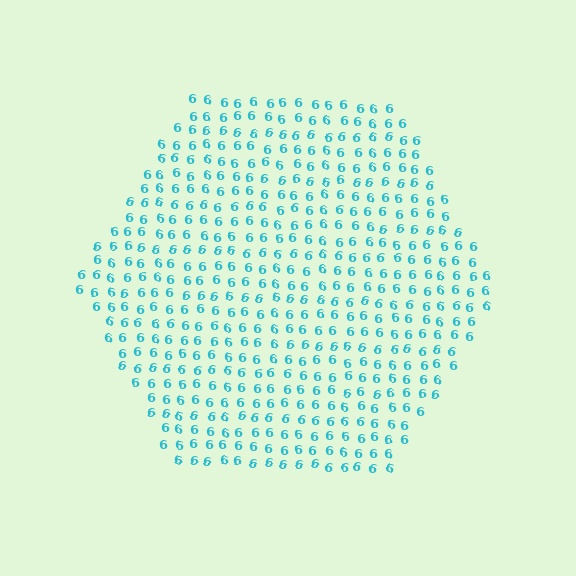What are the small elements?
The small elements are digit 6's.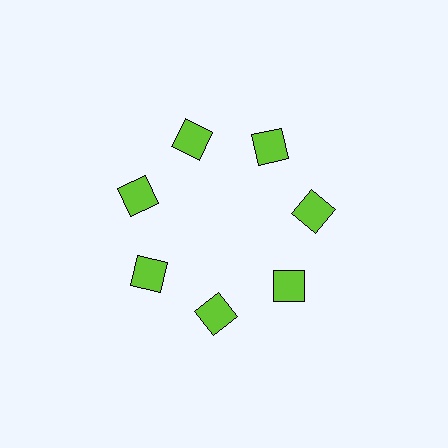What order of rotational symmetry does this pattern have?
This pattern has 7-fold rotational symmetry.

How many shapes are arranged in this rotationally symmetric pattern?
There are 7 shapes, arranged in 7 groups of 1.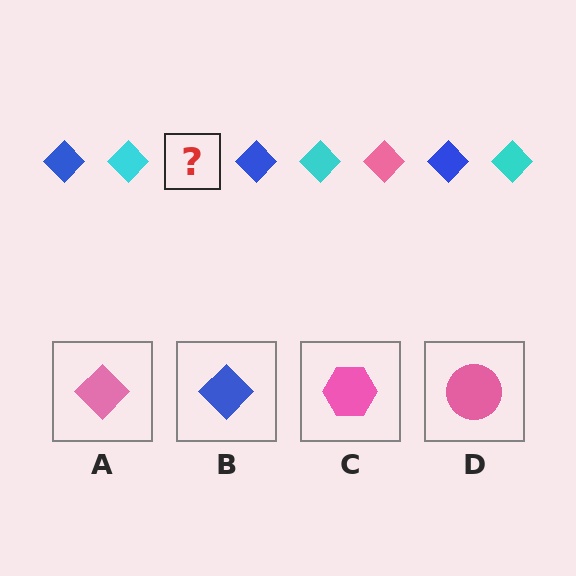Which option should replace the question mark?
Option A.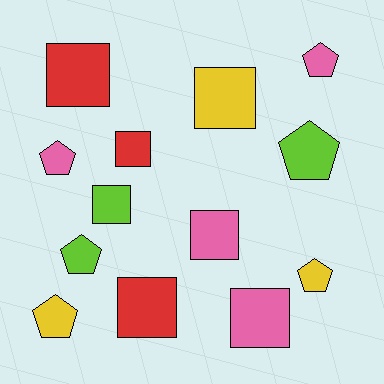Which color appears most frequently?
Pink, with 4 objects.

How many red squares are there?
There are 3 red squares.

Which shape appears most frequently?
Square, with 7 objects.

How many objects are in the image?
There are 13 objects.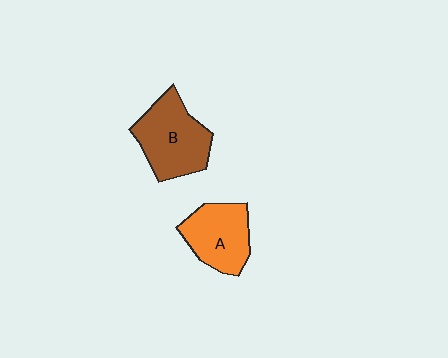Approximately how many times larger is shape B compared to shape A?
Approximately 1.2 times.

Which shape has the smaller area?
Shape A (orange).